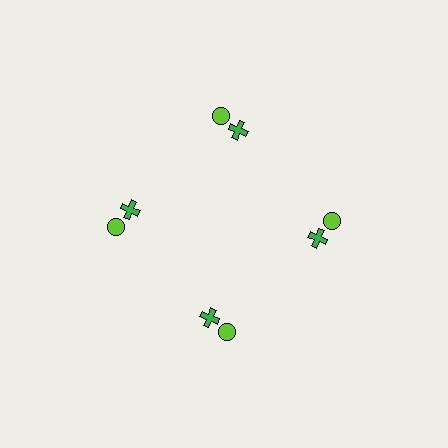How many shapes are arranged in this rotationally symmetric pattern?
There are 8 shapes, arranged in 4 groups of 2.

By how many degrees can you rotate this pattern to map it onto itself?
The pattern maps onto itself every 90 degrees of rotation.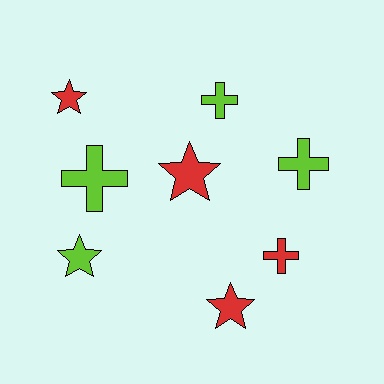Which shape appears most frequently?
Star, with 4 objects.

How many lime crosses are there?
There are 3 lime crosses.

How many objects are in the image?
There are 8 objects.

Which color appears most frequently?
Red, with 4 objects.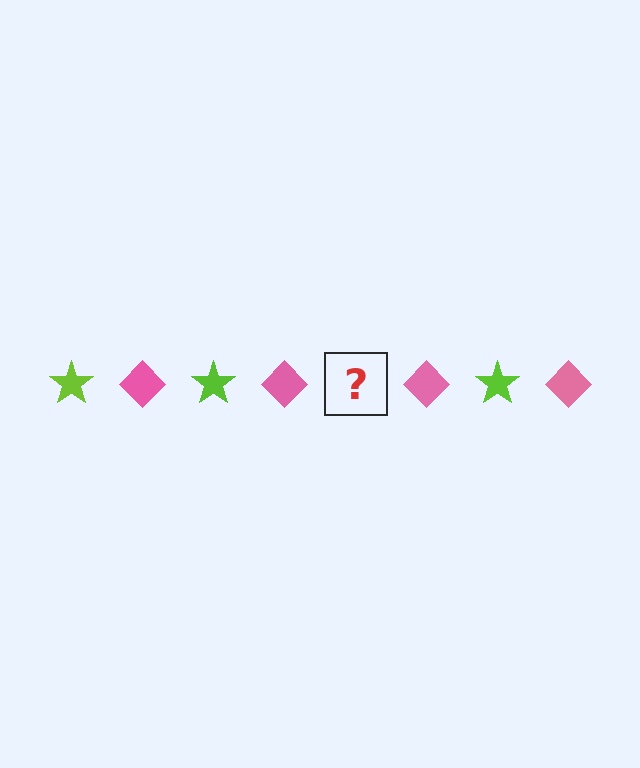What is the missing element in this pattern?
The missing element is a lime star.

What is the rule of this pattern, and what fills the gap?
The rule is that the pattern alternates between lime star and pink diamond. The gap should be filled with a lime star.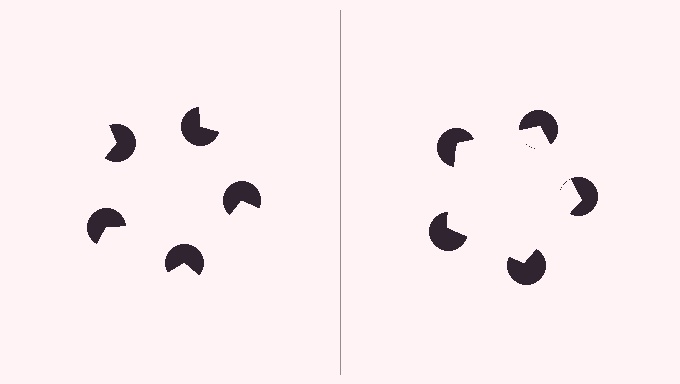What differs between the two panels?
The pac-man discs are positioned identically on both sides; only the wedge orientations differ. On the right they align to a pentagon; on the left they are misaligned.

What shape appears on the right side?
An illusory pentagon.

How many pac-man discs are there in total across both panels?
10 — 5 on each side.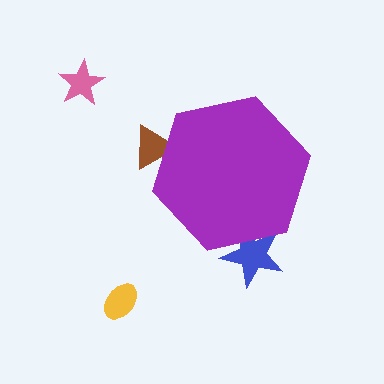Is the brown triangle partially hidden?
Yes, the brown triangle is partially hidden behind the purple hexagon.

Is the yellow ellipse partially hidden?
No, the yellow ellipse is fully visible.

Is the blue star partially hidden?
Yes, the blue star is partially hidden behind the purple hexagon.